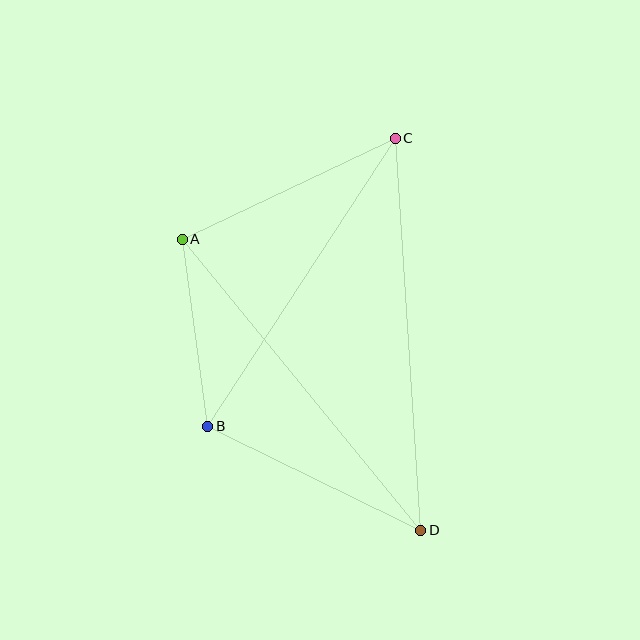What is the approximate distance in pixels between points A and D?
The distance between A and D is approximately 376 pixels.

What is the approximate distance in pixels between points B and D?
The distance between B and D is approximately 237 pixels.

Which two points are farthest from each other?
Points C and D are farthest from each other.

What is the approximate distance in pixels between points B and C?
The distance between B and C is approximately 344 pixels.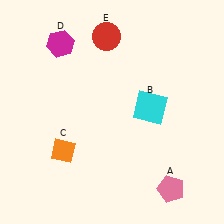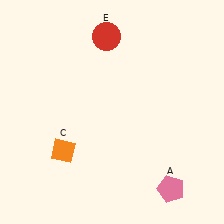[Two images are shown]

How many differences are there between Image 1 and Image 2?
There are 2 differences between the two images.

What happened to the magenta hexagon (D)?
The magenta hexagon (D) was removed in Image 2. It was in the top-left area of Image 1.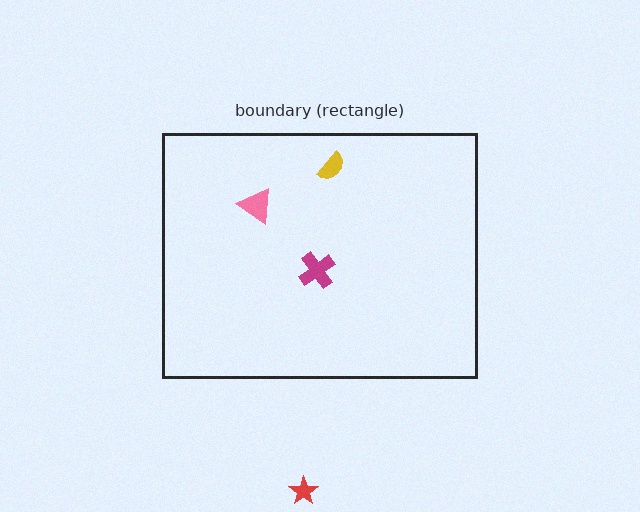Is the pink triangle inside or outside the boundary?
Inside.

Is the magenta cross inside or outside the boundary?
Inside.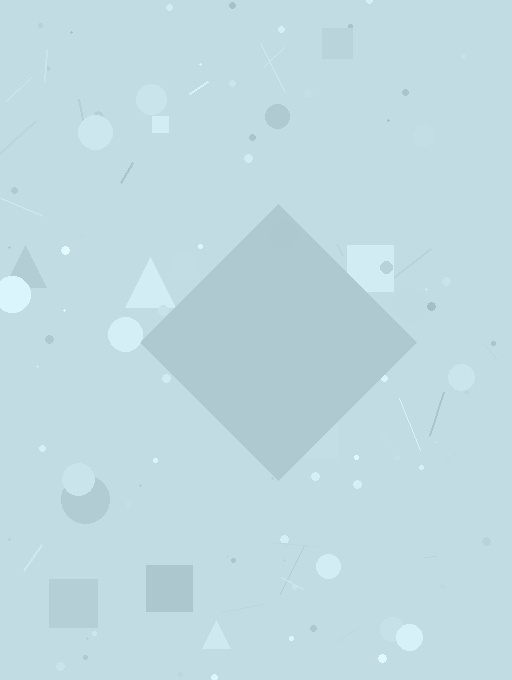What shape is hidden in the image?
A diamond is hidden in the image.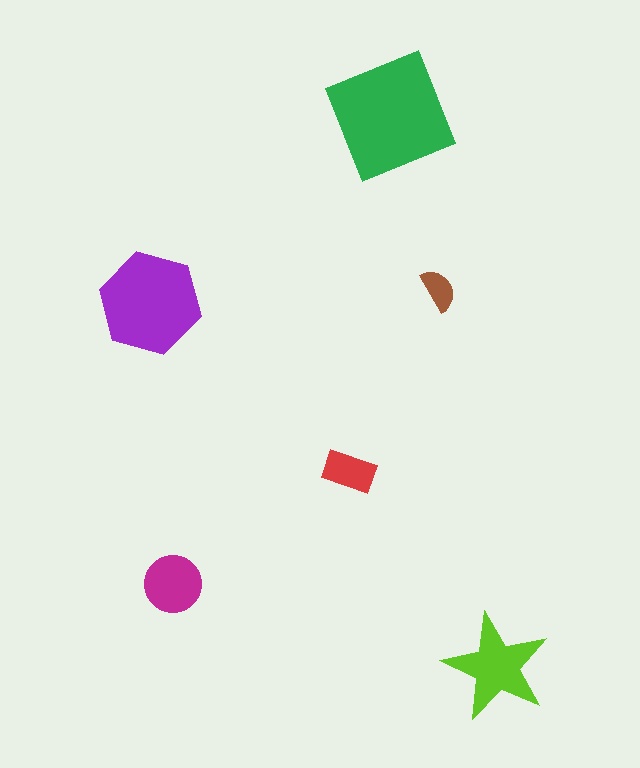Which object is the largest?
The green square.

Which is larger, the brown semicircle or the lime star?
The lime star.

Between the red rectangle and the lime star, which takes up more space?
The lime star.